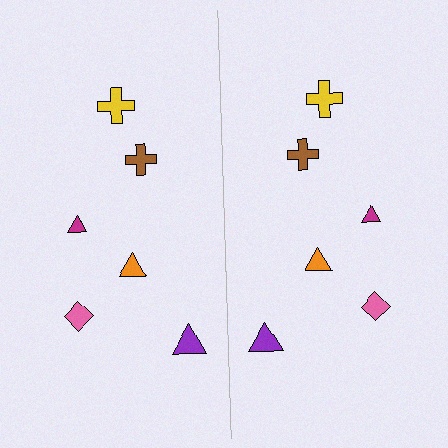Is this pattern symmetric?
Yes, this pattern has bilateral (reflection) symmetry.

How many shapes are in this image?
There are 12 shapes in this image.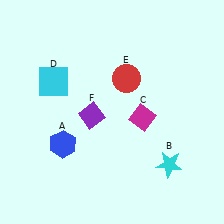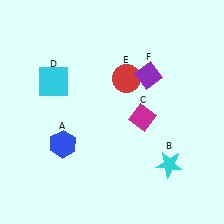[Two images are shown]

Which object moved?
The purple diamond (F) moved right.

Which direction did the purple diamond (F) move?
The purple diamond (F) moved right.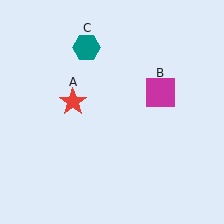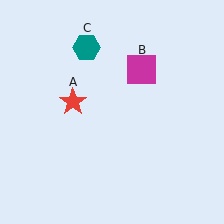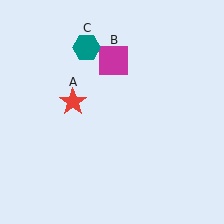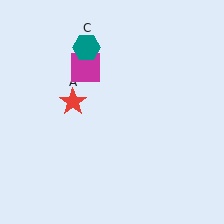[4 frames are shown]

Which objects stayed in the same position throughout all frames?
Red star (object A) and teal hexagon (object C) remained stationary.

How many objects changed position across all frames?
1 object changed position: magenta square (object B).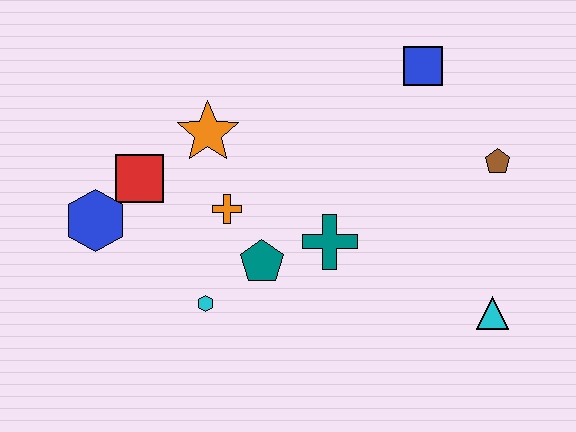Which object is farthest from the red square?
The cyan triangle is farthest from the red square.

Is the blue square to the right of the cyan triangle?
No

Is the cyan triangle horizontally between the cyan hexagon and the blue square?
No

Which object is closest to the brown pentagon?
The blue square is closest to the brown pentagon.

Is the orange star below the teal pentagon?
No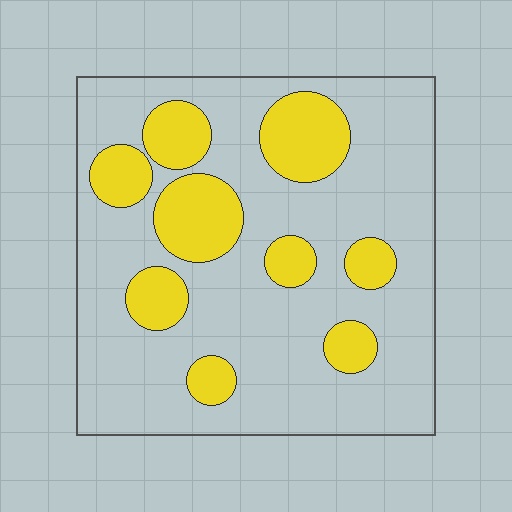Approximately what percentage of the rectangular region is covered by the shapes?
Approximately 25%.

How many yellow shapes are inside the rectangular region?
9.